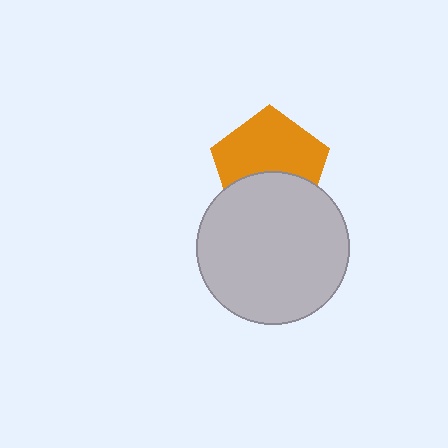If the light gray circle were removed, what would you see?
You would see the complete orange pentagon.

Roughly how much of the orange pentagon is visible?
About half of it is visible (roughly 61%).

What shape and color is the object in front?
The object in front is a light gray circle.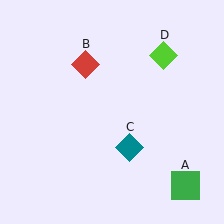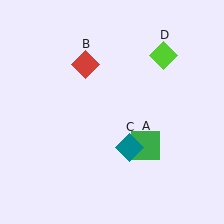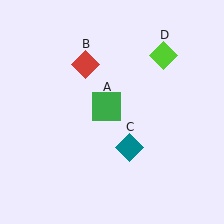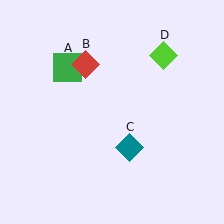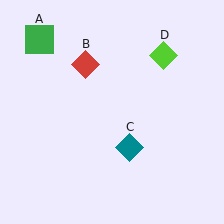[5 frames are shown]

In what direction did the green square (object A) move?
The green square (object A) moved up and to the left.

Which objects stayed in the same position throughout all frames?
Red diamond (object B) and teal diamond (object C) and lime diamond (object D) remained stationary.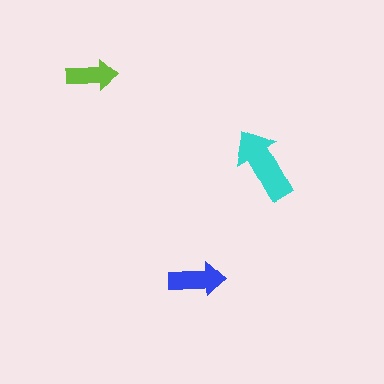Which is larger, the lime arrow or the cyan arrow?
The cyan one.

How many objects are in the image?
There are 3 objects in the image.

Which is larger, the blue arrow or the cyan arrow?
The cyan one.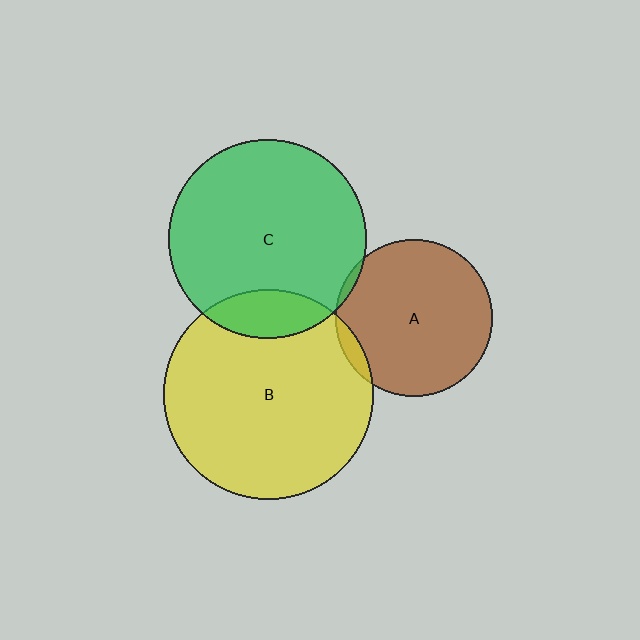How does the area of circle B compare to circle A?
Approximately 1.8 times.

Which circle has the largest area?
Circle B (yellow).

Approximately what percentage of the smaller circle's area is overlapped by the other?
Approximately 5%.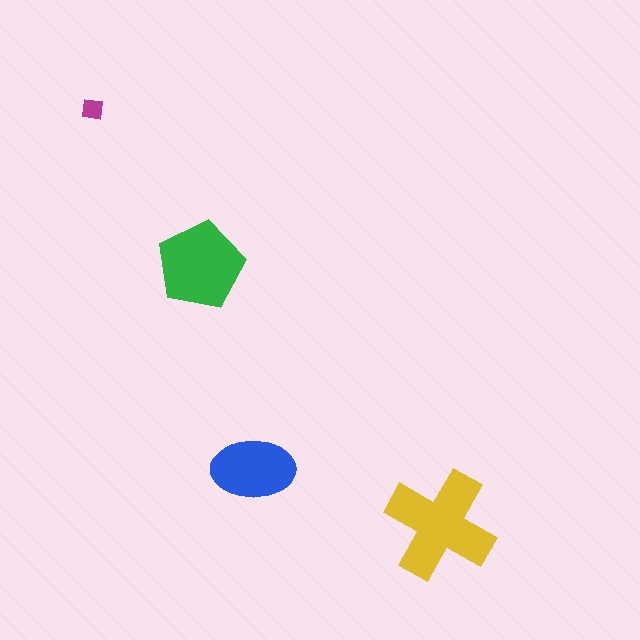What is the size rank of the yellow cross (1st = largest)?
1st.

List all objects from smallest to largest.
The magenta square, the blue ellipse, the green pentagon, the yellow cross.